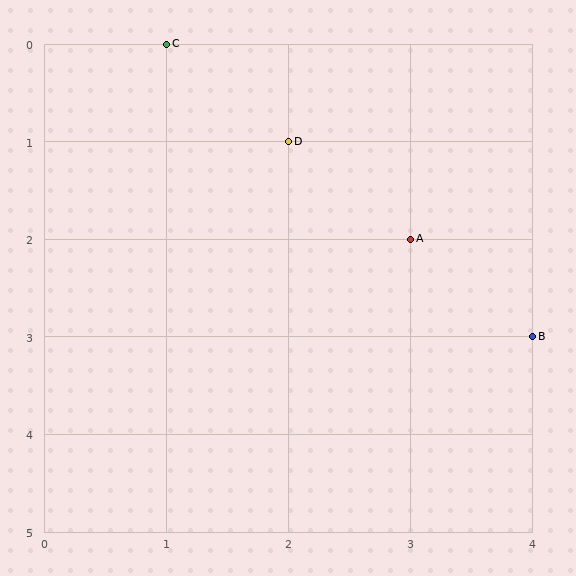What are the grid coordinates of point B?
Point B is at grid coordinates (4, 3).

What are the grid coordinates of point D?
Point D is at grid coordinates (2, 1).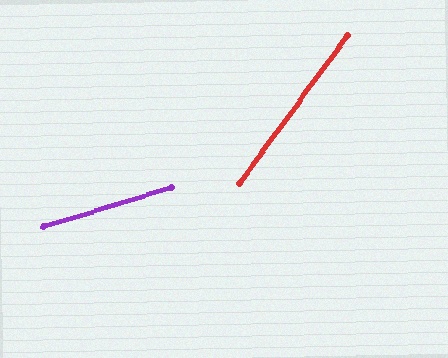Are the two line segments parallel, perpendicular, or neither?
Neither parallel nor perpendicular — they differ by about 37°.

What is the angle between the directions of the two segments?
Approximately 37 degrees.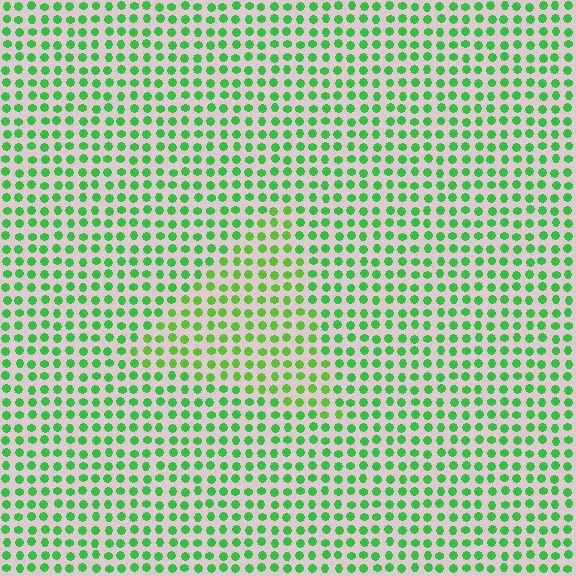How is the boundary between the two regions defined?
The boundary is defined purely by a slight shift in hue (about 25 degrees). Spacing, size, and orientation are identical on both sides.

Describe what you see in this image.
The image is filled with small green elements in a uniform arrangement. A triangle-shaped region is visible where the elements are tinted to a slightly different hue, forming a subtle color boundary.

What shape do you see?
I see a triangle.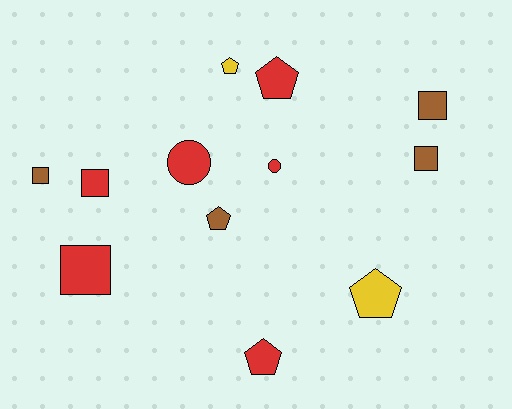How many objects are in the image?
There are 12 objects.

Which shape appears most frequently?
Pentagon, with 5 objects.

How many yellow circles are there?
There are no yellow circles.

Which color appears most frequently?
Red, with 6 objects.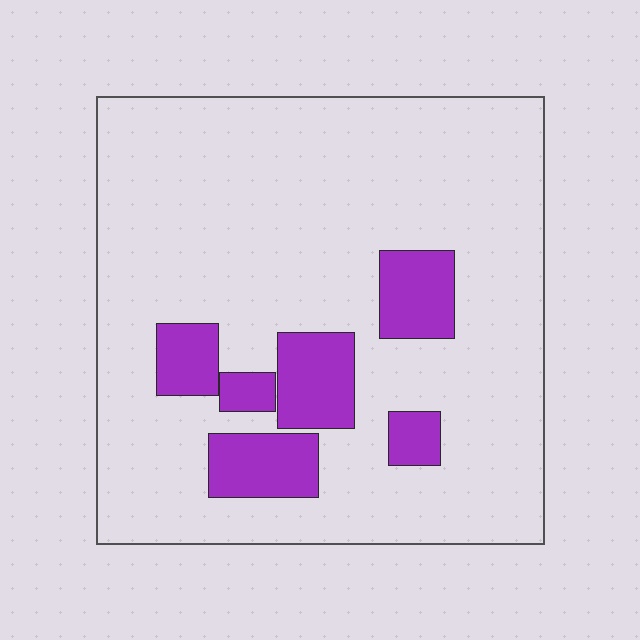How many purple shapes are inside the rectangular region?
6.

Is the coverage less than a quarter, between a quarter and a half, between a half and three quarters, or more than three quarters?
Less than a quarter.